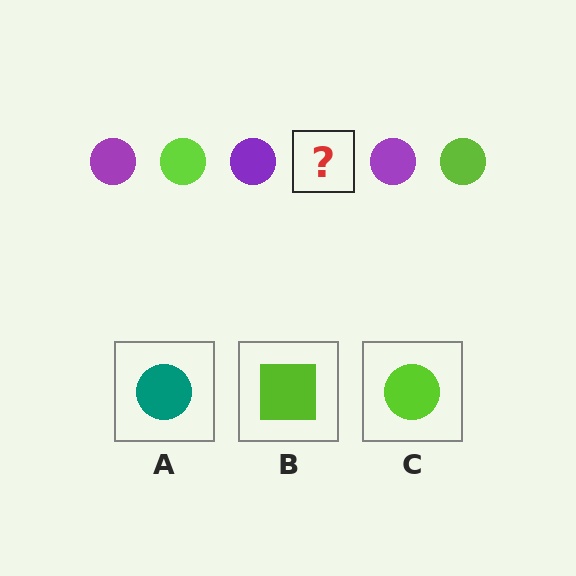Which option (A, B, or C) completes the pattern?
C.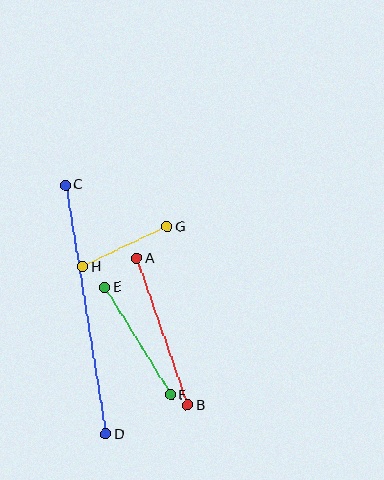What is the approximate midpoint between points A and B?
The midpoint is at approximately (162, 332) pixels.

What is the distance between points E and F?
The distance is approximately 126 pixels.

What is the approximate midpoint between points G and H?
The midpoint is at approximately (125, 247) pixels.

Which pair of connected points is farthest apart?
Points C and D are farthest apart.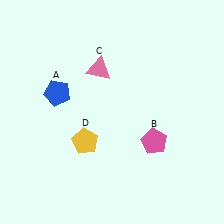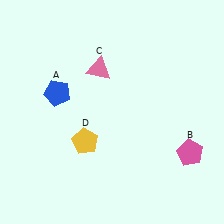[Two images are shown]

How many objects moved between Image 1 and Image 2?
1 object moved between the two images.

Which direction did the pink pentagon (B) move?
The pink pentagon (B) moved right.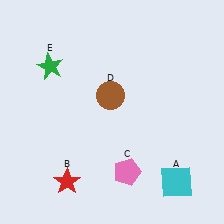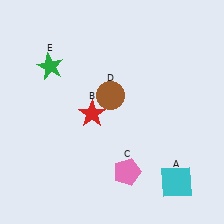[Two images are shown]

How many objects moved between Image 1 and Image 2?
1 object moved between the two images.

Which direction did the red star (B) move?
The red star (B) moved up.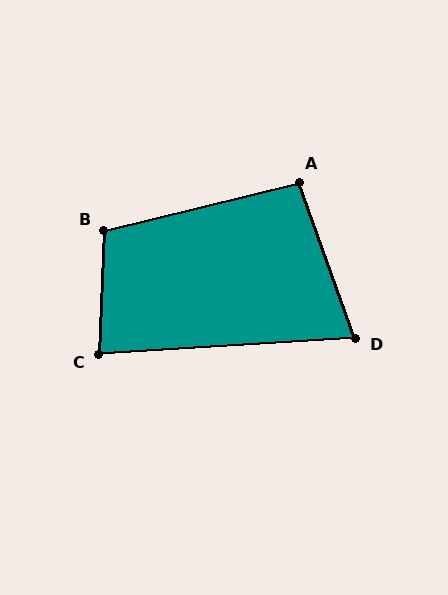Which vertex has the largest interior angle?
B, at approximately 106 degrees.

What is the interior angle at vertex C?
Approximately 84 degrees (acute).